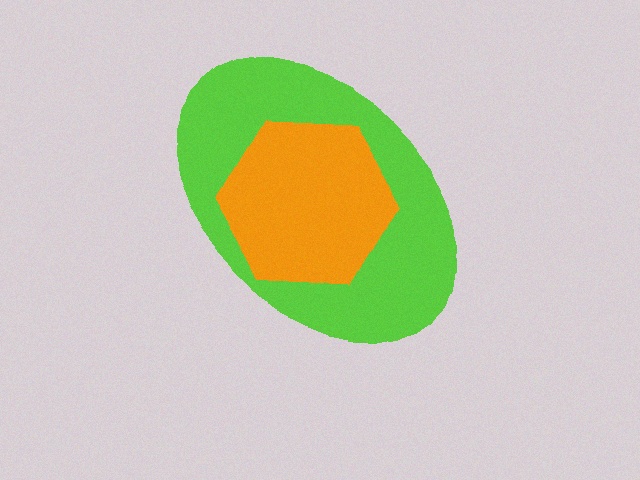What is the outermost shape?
The lime ellipse.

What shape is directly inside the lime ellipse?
The orange hexagon.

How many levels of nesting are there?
2.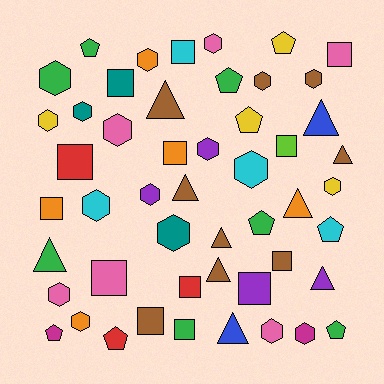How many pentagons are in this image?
There are 9 pentagons.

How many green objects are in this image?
There are 7 green objects.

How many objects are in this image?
There are 50 objects.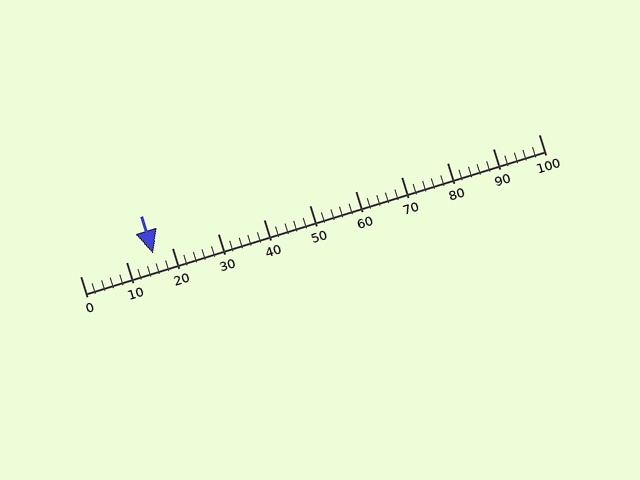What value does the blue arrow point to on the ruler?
The blue arrow points to approximately 16.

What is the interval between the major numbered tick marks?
The major tick marks are spaced 10 units apart.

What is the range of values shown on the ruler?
The ruler shows values from 0 to 100.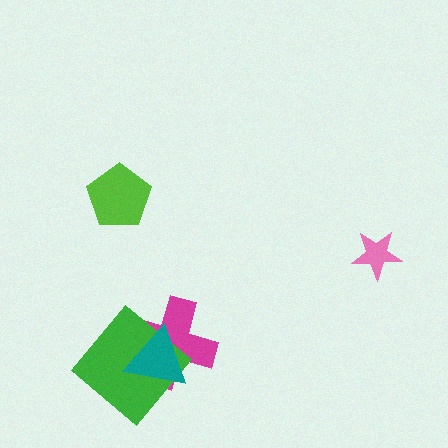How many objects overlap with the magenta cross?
2 objects overlap with the magenta cross.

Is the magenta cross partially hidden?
Yes, it is partially covered by another shape.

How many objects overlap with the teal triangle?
2 objects overlap with the teal triangle.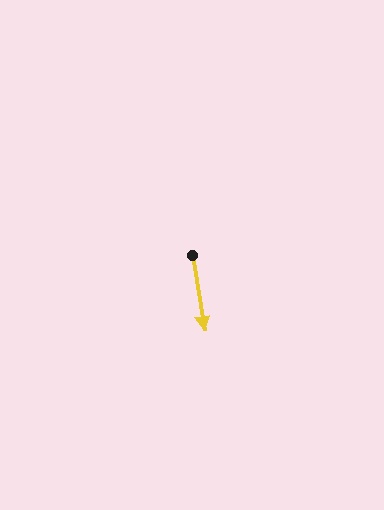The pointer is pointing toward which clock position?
Roughly 6 o'clock.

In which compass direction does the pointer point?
South.